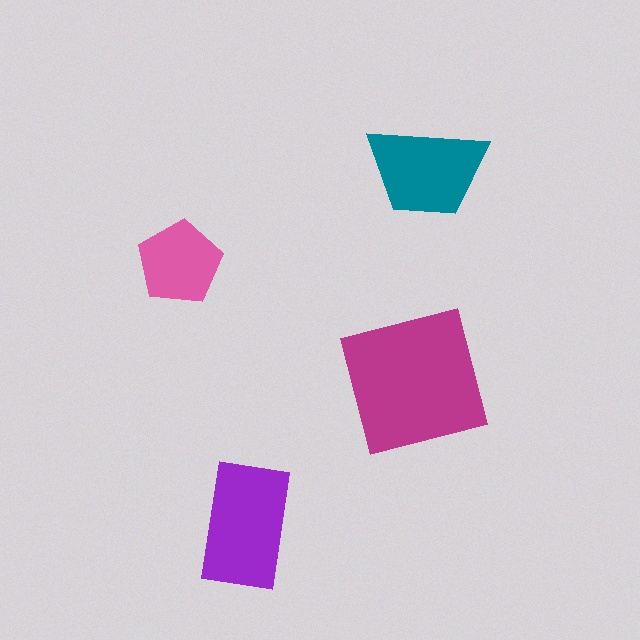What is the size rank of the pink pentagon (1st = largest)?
4th.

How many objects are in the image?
There are 4 objects in the image.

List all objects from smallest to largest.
The pink pentagon, the teal trapezoid, the purple rectangle, the magenta square.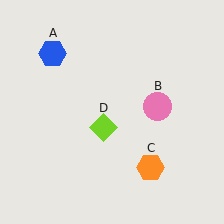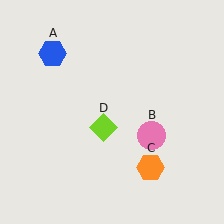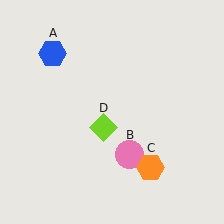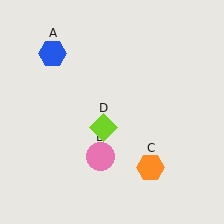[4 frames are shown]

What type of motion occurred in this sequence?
The pink circle (object B) rotated clockwise around the center of the scene.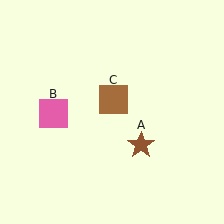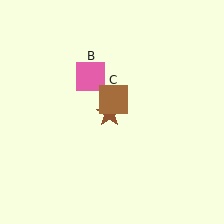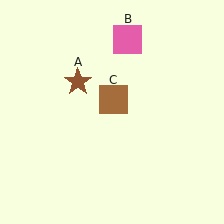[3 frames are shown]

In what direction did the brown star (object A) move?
The brown star (object A) moved up and to the left.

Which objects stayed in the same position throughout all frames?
Brown square (object C) remained stationary.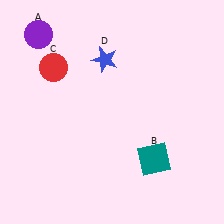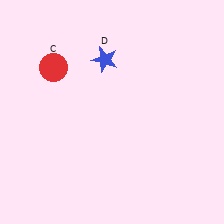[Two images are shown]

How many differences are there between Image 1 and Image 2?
There are 2 differences between the two images.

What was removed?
The purple circle (A), the teal square (B) were removed in Image 2.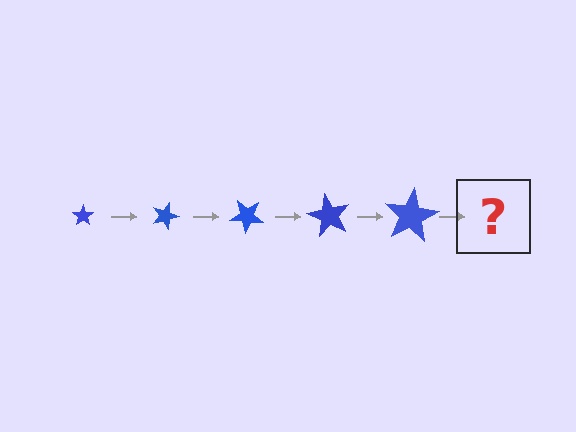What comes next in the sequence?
The next element should be a star, larger than the previous one and rotated 100 degrees from the start.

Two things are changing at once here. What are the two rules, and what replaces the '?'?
The two rules are that the star grows larger each step and it rotates 20 degrees each step. The '?' should be a star, larger than the previous one and rotated 100 degrees from the start.